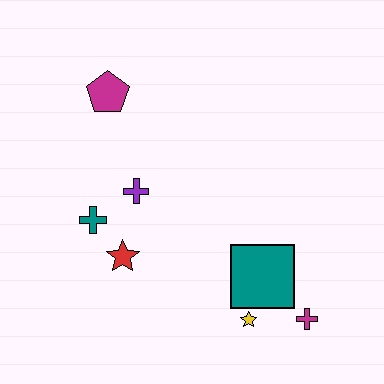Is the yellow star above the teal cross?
No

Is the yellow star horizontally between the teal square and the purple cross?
Yes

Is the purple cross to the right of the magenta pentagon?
Yes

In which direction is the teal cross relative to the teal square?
The teal cross is to the left of the teal square.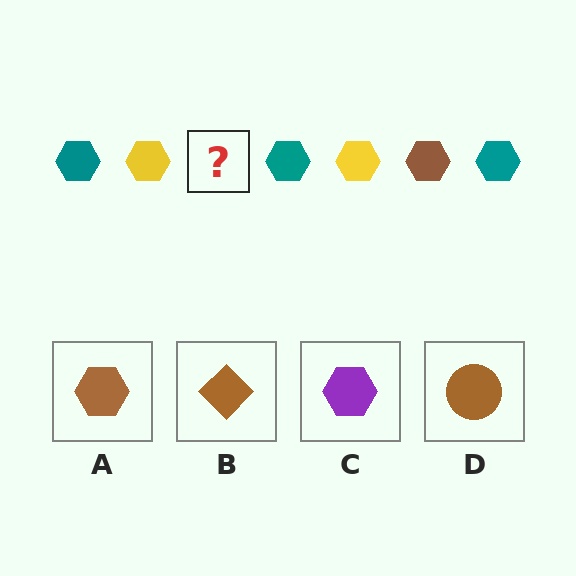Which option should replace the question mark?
Option A.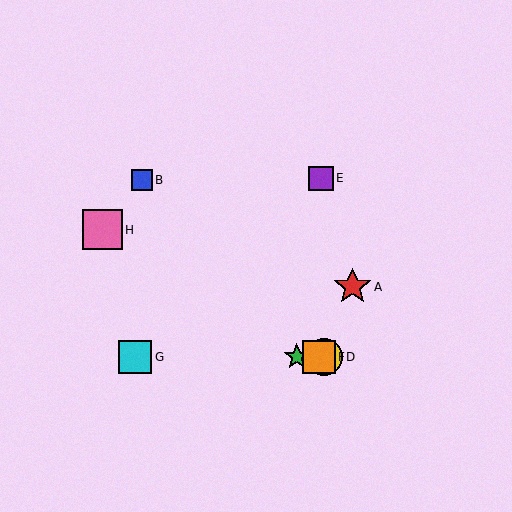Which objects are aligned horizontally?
Objects C, D, F, G are aligned horizontally.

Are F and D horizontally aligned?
Yes, both are at y≈357.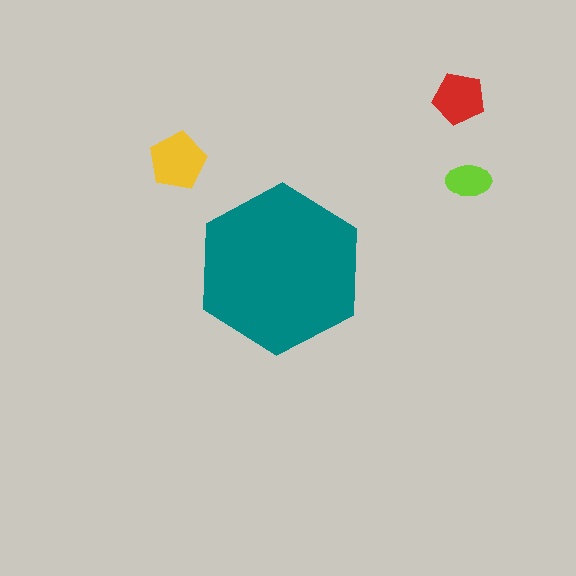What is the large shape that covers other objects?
A teal hexagon.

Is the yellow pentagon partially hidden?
No, the yellow pentagon is fully visible.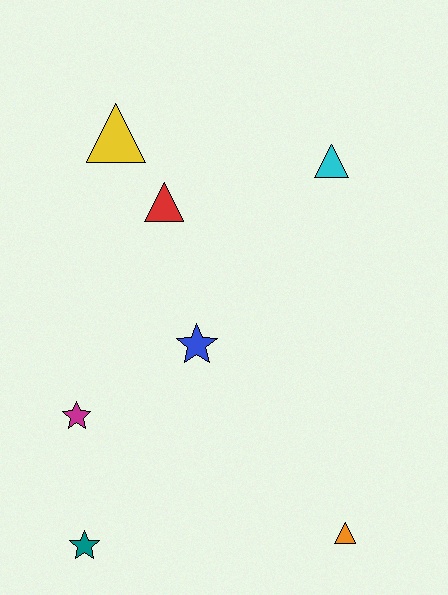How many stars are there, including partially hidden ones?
There are 3 stars.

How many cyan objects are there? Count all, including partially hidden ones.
There is 1 cyan object.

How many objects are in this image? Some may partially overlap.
There are 7 objects.